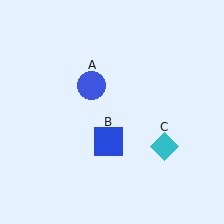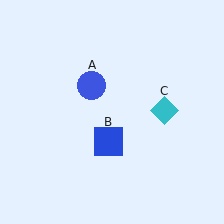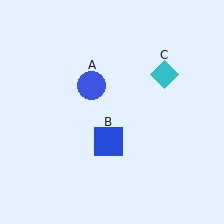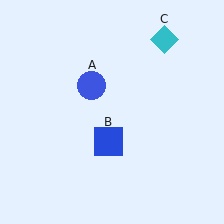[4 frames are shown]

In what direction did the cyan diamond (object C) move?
The cyan diamond (object C) moved up.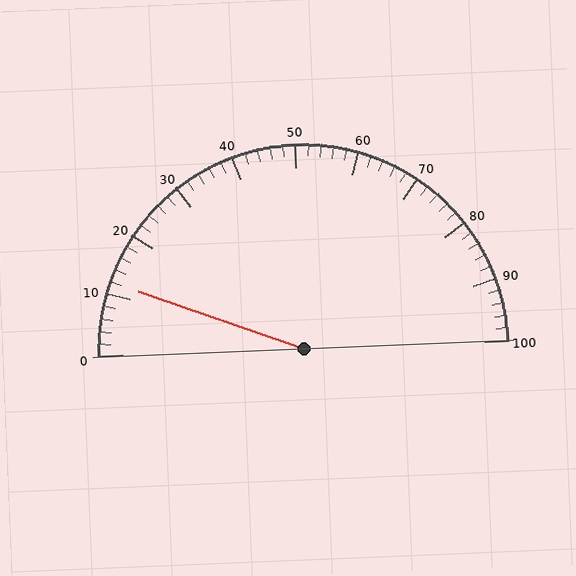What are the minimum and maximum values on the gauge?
The gauge ranges from 0 to 100.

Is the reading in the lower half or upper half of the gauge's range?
The reading is in the lower half of the range (0 to 100).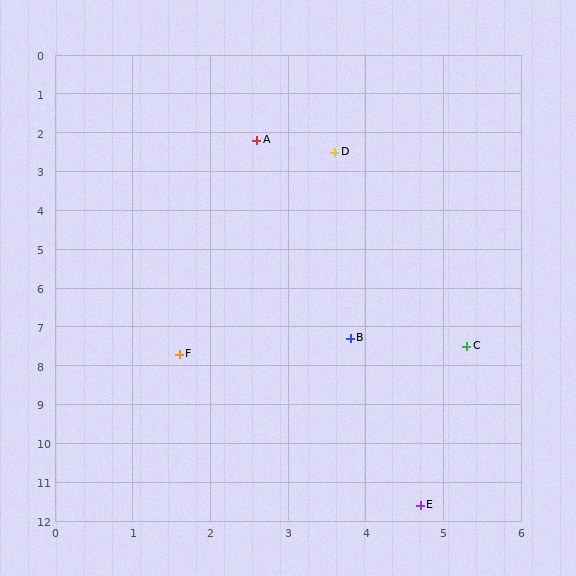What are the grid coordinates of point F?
Point F is at approximately (1.6, 7.7).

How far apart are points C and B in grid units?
Points C and B are about 1.5 grid units apart.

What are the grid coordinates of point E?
Point E is at approximately (4.7, 11.6).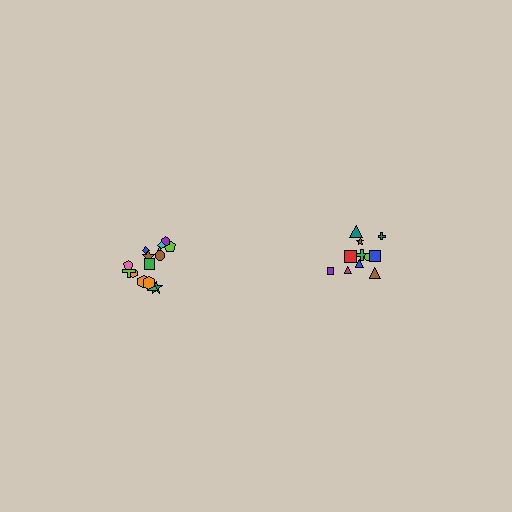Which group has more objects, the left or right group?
The left group.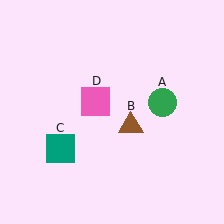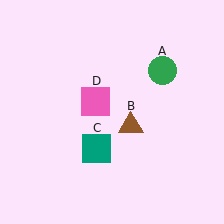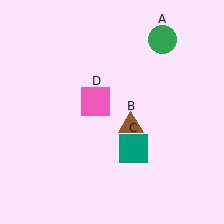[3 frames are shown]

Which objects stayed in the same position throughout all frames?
Brown triangle (object B) and pink square (object D) remained stationary.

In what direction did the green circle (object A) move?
The green circle (object A) moved up.